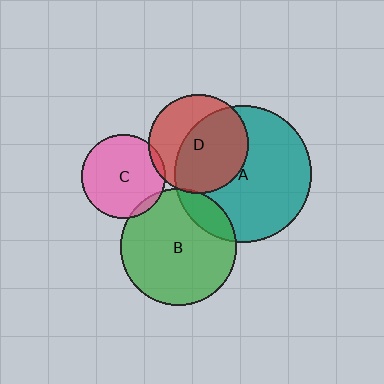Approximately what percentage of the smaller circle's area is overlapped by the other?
Approximately 60%.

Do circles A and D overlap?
Yes.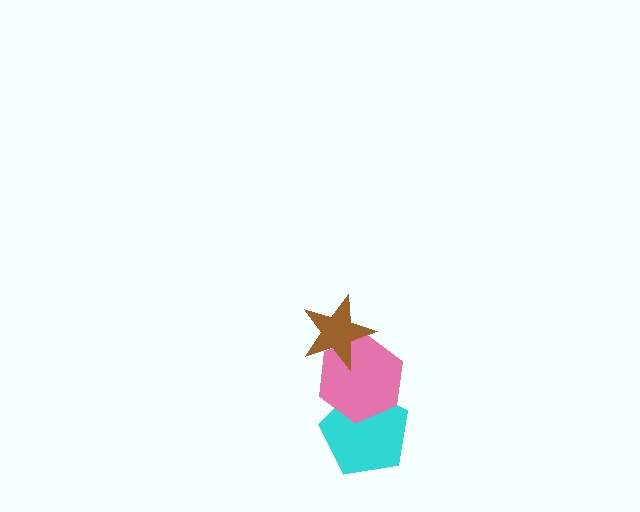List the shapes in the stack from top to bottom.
From top to bottom: the brown star, the pink hexagon, the cyan pentagon.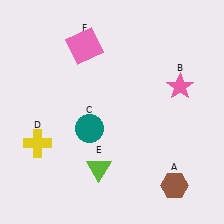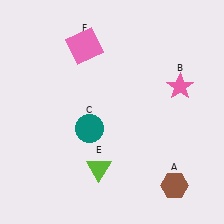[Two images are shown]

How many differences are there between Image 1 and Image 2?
There is 1 difference between the two images.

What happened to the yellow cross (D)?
The yellow cross (D) was removed in Image 2. It was in the bottom-left area of Image 1.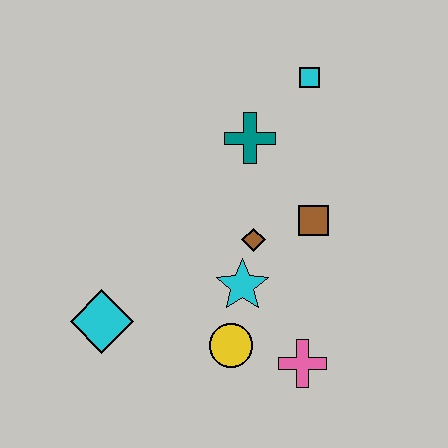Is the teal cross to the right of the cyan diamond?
Yes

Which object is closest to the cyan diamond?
The yellow circle is closest to the cyan diamond.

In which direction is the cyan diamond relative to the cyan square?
The cyan diamond is below the cyan square.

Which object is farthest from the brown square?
The cyan diamond is farthest from the brown square.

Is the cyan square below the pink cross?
No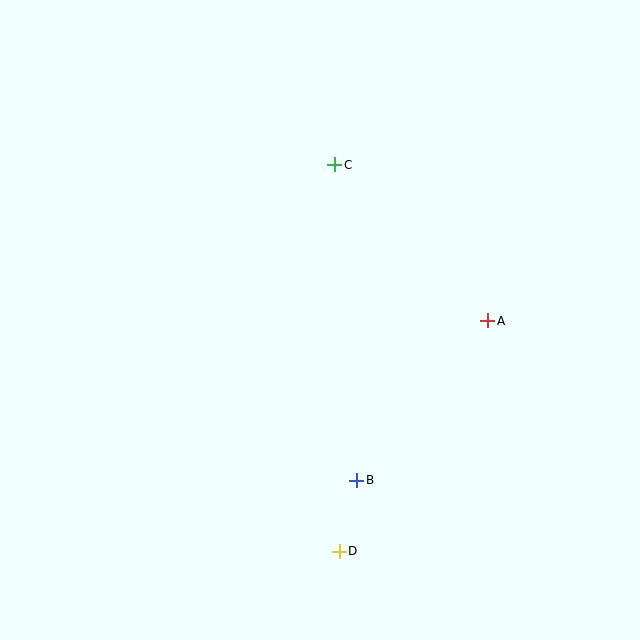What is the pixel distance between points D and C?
The distance between D and C is 386 pixels.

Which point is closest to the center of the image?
Point C at (335, 165) is closest to the center.